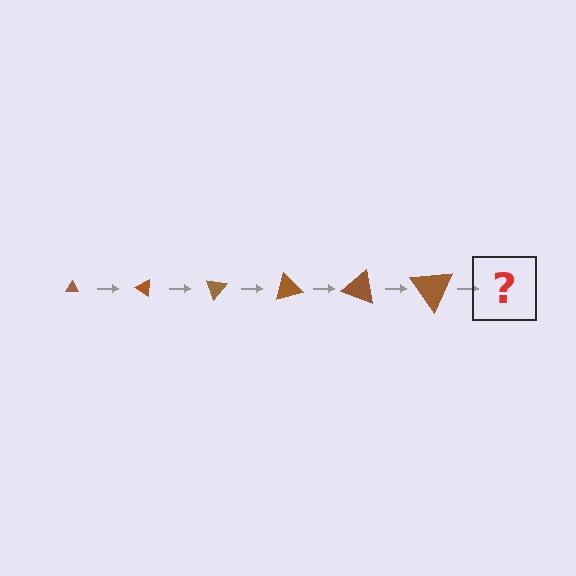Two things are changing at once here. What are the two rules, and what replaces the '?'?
The two rules are that the triangle grows larger each step and it rotates 35 degrees each step. The '?' should be a triangle, larger than the previous one and rotated 210 degrees from the start.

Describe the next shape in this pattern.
It should be a triangle, larger than the previous one and rotated 210 degrees from the start.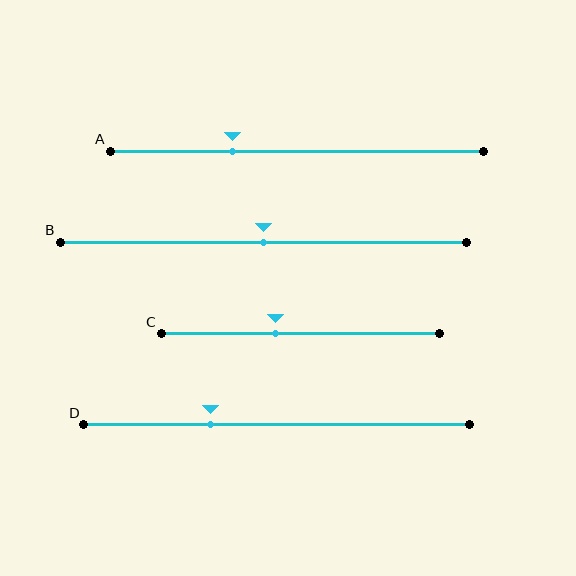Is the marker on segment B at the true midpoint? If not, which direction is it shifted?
Yes, the marker on segment B is at the true midpoint.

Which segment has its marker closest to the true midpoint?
Segment B has its marker closest to the true midpoint.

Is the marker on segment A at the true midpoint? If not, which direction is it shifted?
No, the marker on segment A is shifted to the left by about 17% of the segment length.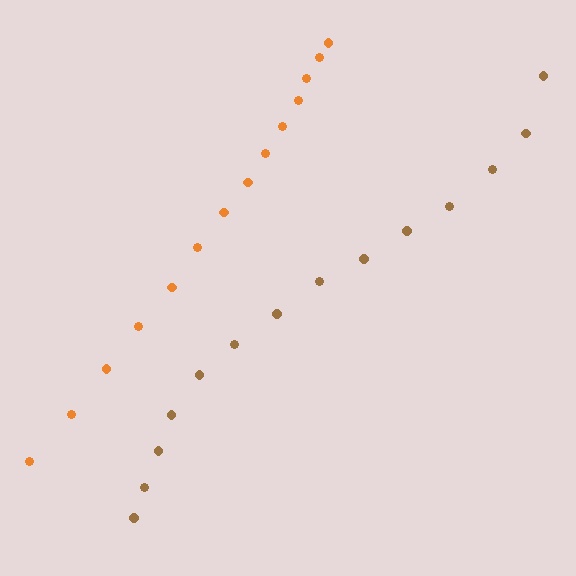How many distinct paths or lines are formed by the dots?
There are 2 distinct paths.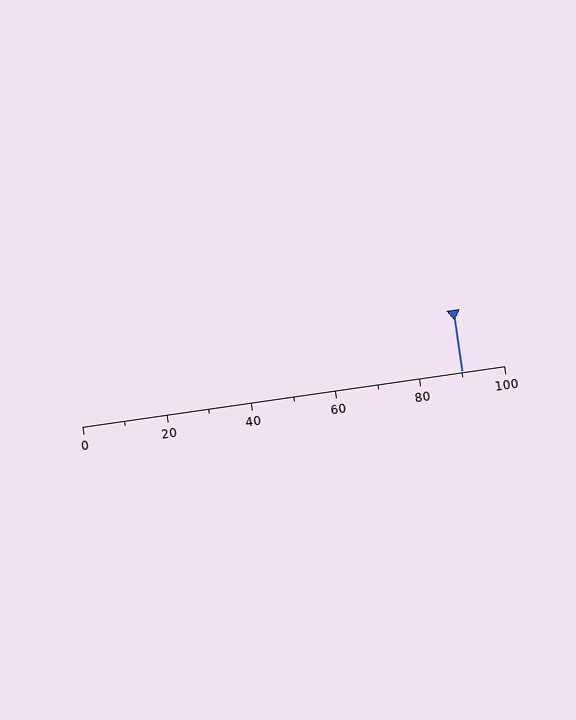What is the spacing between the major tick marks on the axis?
The major ticks are spaced 20 apart.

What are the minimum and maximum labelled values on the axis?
The axis runs from 0 to 100.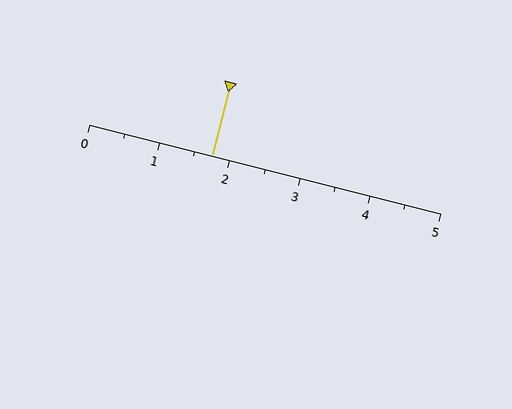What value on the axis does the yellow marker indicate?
The marker indicates approximately 1.8.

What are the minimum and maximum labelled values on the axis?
The axis runs from 0 to 5.